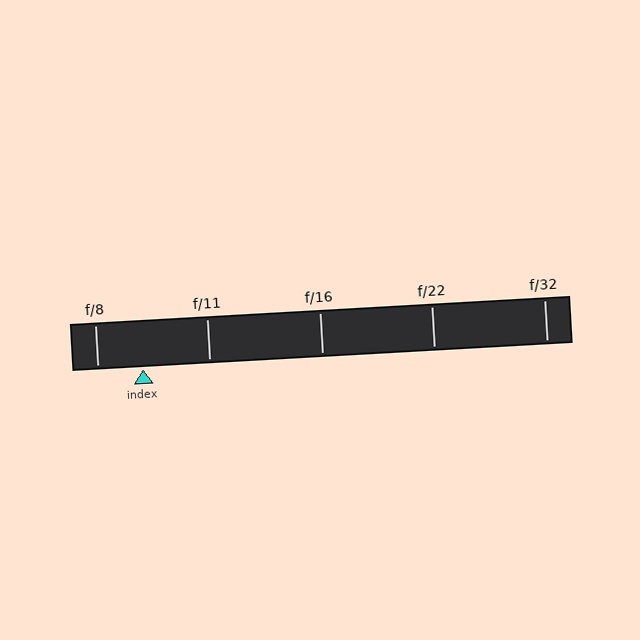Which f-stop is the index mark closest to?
The index mark is closest to f/8.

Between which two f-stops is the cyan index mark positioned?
The index mark is between f/8 and f/11.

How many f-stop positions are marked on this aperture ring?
There are 5 f-stop positions marked.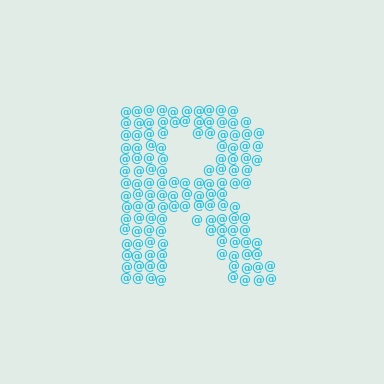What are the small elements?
The small elements are at signs.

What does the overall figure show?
The overall figure shows the letter R.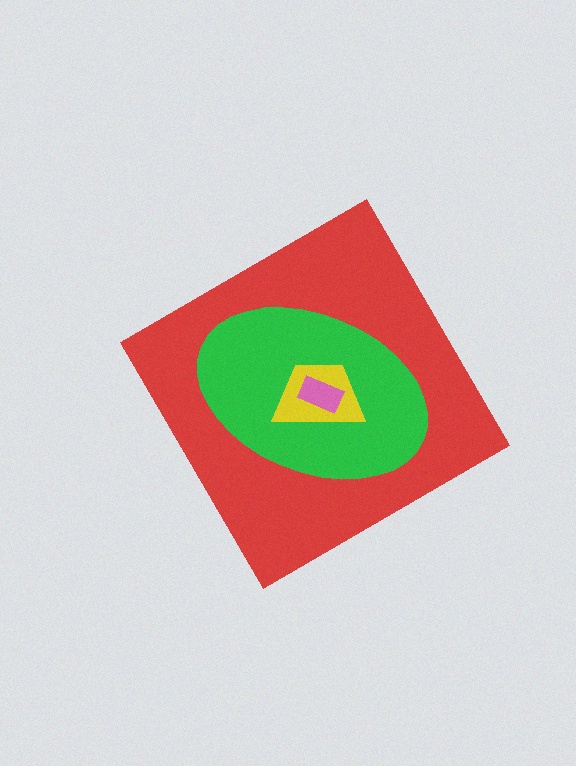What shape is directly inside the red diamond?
The green ellipse.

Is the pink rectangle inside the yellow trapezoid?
Yes.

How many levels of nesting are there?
4.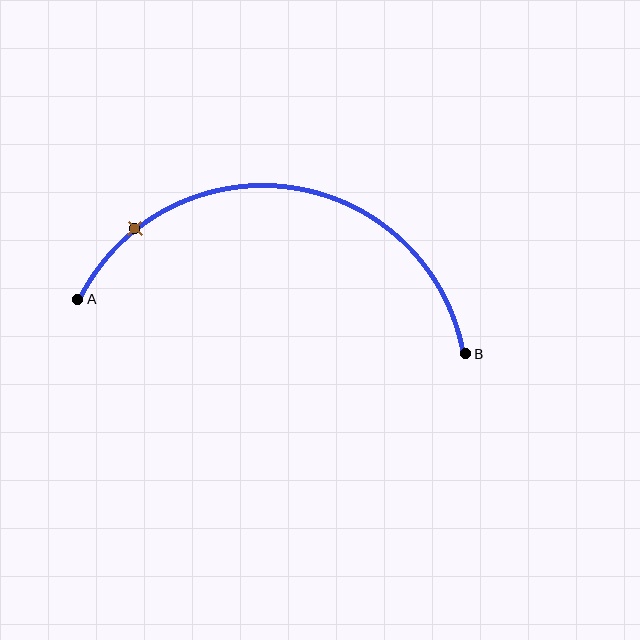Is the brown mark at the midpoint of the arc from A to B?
No. The brown mark lies on the arc but is closer to endpoint A. The arc midpoint would be at the point on the curve equidistant along the arc from both A and B.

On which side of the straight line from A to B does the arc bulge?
The arc bulges above the straight line connecting A and B.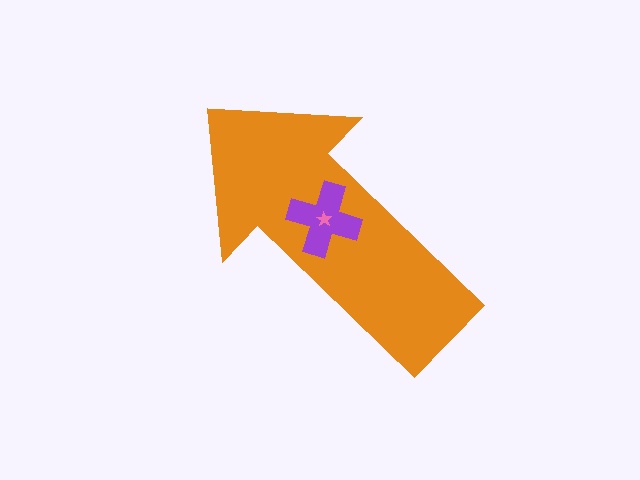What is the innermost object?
The pink star.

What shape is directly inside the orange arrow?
The purple cross.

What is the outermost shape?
The orange arrow.